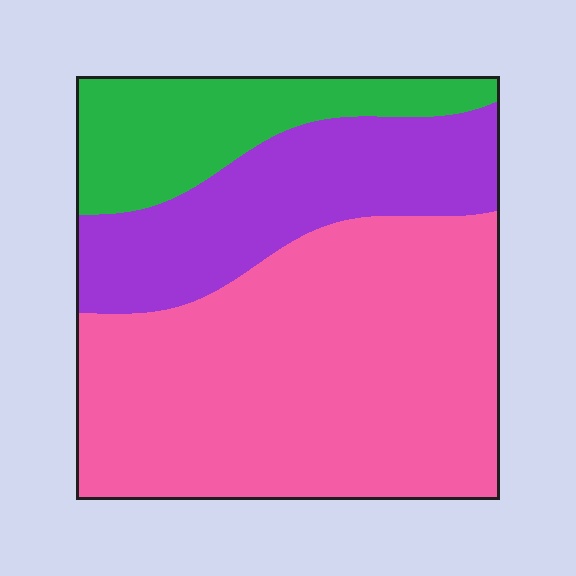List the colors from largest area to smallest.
From largest to smallest: pink, purple, green.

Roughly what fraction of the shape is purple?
Purple takes up about one quarter (1/4) of the shape.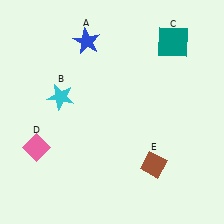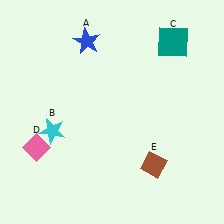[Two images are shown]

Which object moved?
The cyan star (B) moved down.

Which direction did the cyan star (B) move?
The cyan star (B) moved down.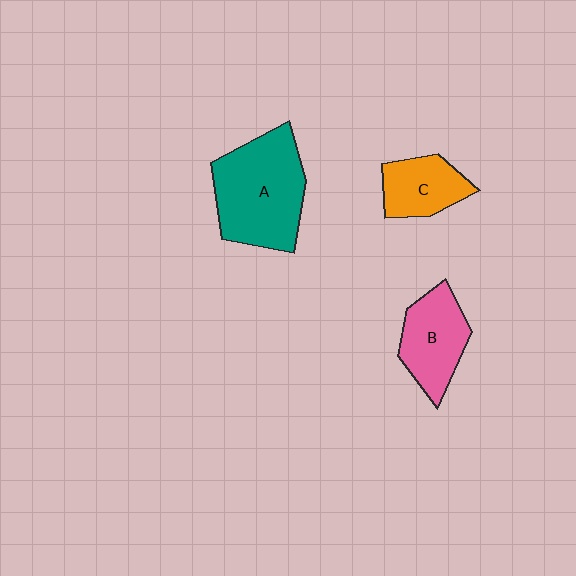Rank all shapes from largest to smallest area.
From largest to smallest: A (teal), B (pink), C (orange).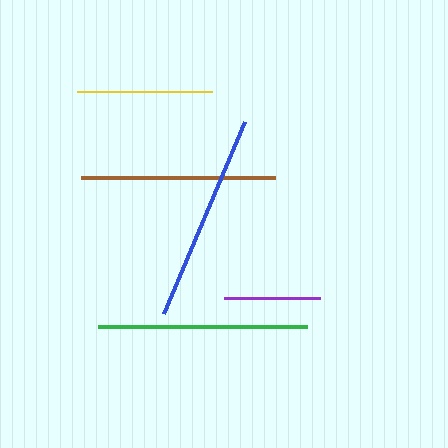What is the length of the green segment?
The green segment is approximately 209 pixels long.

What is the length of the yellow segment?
The yellow segment is approximately 135 pixels long.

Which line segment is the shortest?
The purple line is the shortest at approximately 97 pixels.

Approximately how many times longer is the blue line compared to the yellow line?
The blue line is approximately 1.5 times the length of the yellow line.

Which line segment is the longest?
The green line is the longest at approximately 209 pixels.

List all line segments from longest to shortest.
From longest to shortest: green, blue, brown, yellow, purple.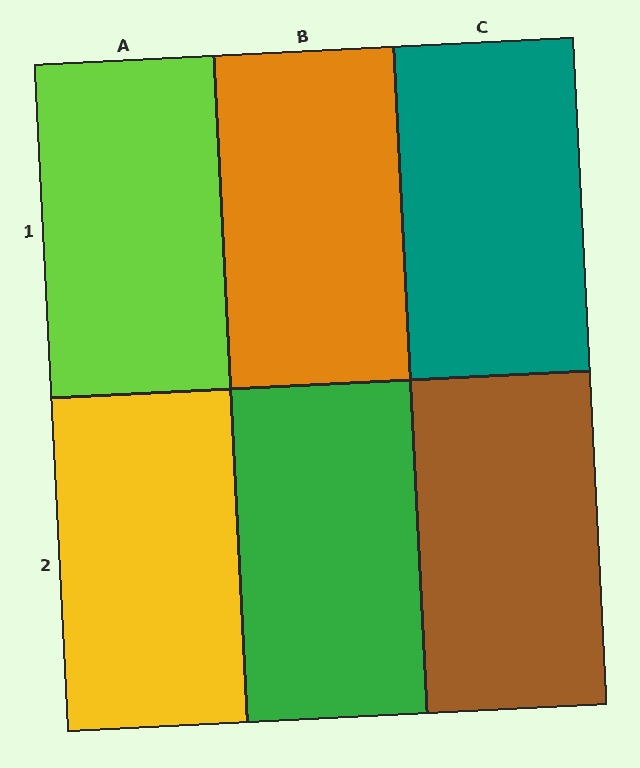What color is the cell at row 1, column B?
Orange.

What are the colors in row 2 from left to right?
Yellow, green, brown.